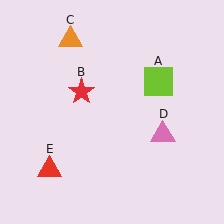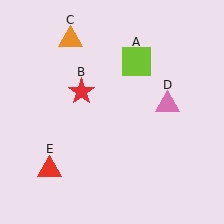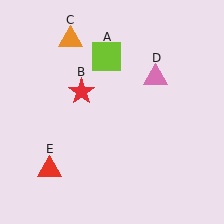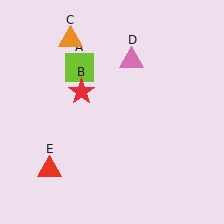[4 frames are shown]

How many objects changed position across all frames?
2 objects changed position: lime square (object A), pink triangle (object D).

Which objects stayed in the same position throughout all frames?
Red star (object B) and orange triangle (object C) and red triangle (object E) remained stationary.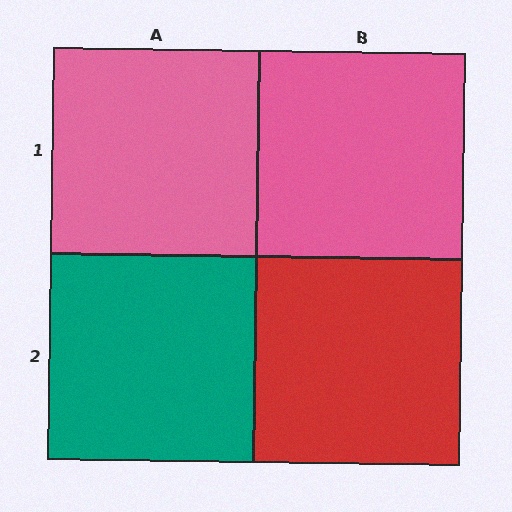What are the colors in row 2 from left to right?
Teal, red.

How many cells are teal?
1 cell is teal.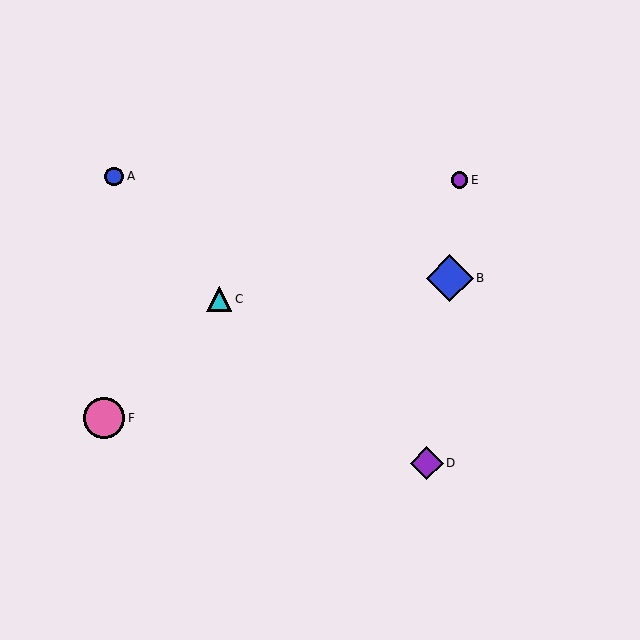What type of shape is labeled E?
Shape E is a purple circle.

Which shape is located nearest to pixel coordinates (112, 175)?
The blue circle (labeled A) at (114, 176) is nearest to that location.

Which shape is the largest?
The blue diamond (labeled B) is the largest.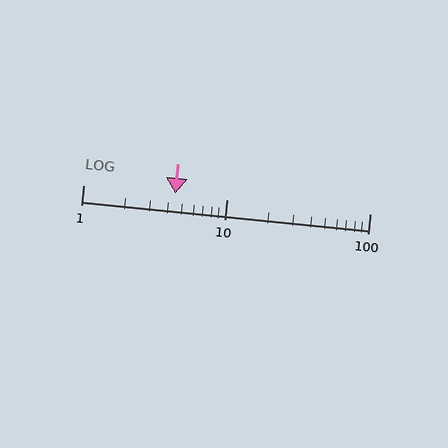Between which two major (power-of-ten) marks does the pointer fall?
The pointer is between 1 and 10.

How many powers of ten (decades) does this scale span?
The scale spans 2 decades, from 1 to 100.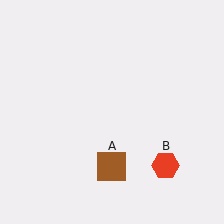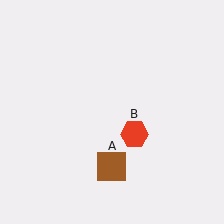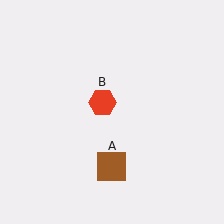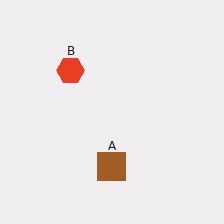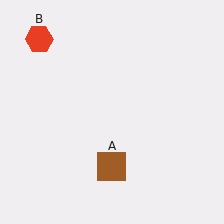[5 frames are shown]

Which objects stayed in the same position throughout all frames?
Brown square (object A) remained stationary.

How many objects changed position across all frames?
1 object changed position: red hexagon (object B).